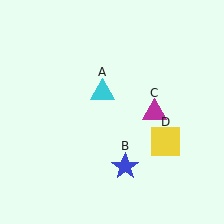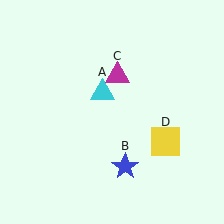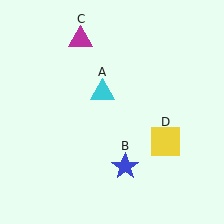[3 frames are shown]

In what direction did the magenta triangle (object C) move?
The magenta triangle (object C) moved up and to the left.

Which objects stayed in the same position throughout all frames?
Cyan triangle (object A) and blue star (object B) and yellow square (object D) remained stationary.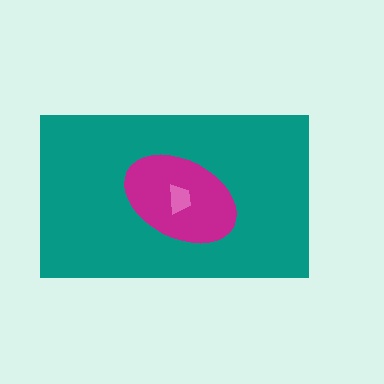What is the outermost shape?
The teal rectangle.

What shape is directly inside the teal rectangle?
The magenta ellipse.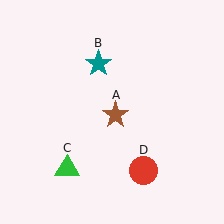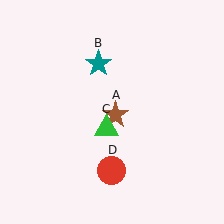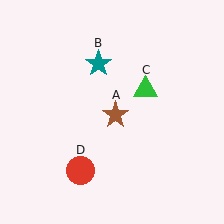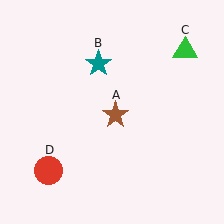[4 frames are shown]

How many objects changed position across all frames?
2 objects changed position: green triangle (object C), red circle (object D).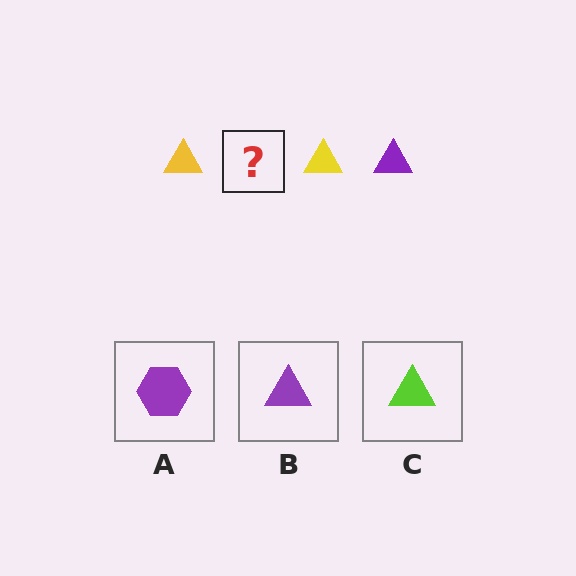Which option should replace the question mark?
Option B.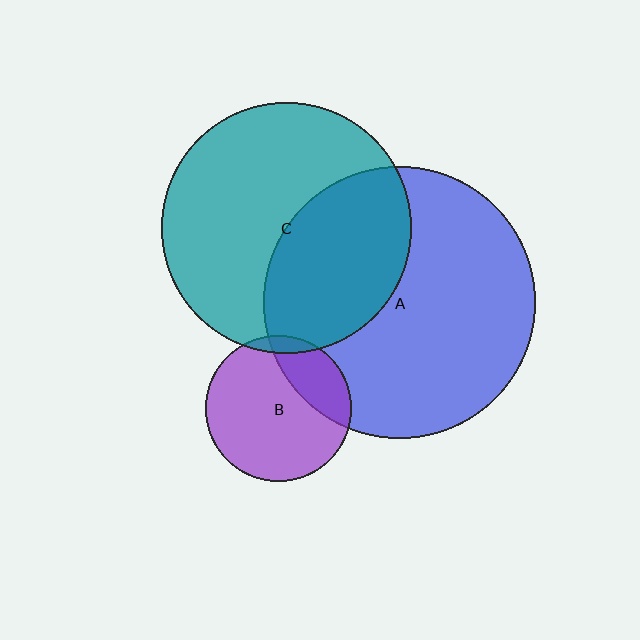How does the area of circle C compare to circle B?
Approximately 3.0 times.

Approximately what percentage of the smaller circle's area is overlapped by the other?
Approximately 25%.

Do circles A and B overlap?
Yes.